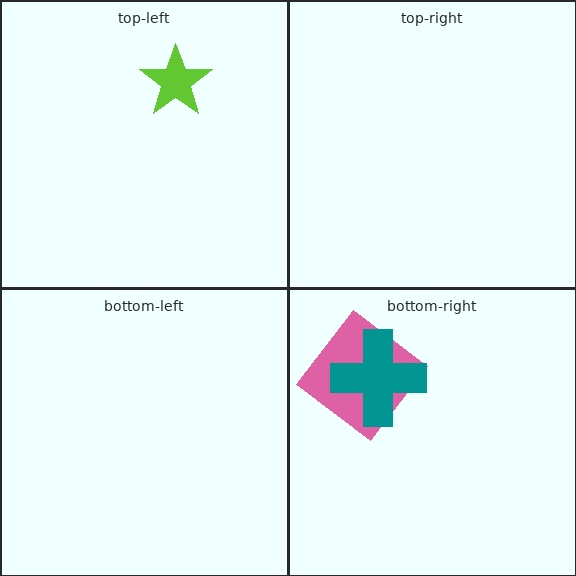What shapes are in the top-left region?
The lime star.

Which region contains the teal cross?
The bottom-right region.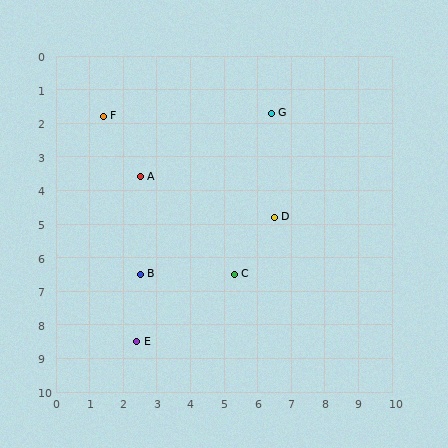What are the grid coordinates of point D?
Point D is at approximately (6.5, 4.8).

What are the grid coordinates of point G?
Point G is at approximately (6.4, 1.7).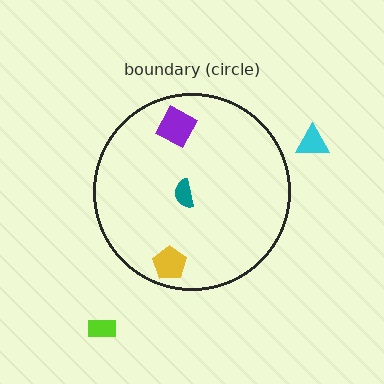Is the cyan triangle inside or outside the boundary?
Outside.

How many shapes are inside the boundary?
3 inside, 2 outside.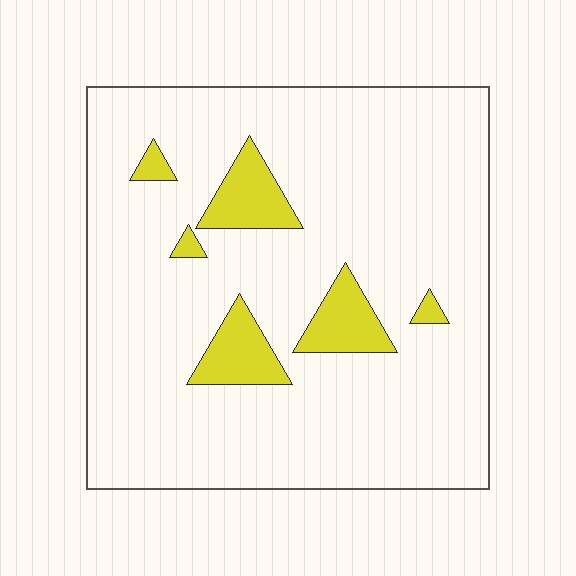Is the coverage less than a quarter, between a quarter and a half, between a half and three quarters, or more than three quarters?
Less than a quarter.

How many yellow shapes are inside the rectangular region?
6.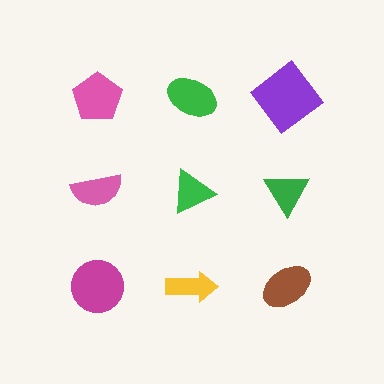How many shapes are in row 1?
3 shapes.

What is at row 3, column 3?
A brown ellipse.